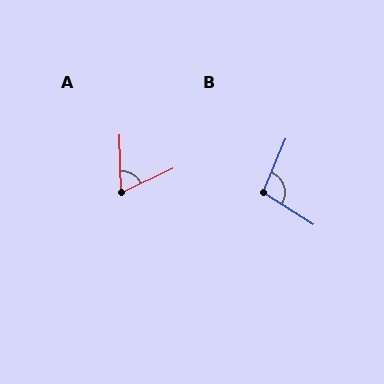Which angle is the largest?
B, at approximately 100 degrees.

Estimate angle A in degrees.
Approximately 66 degrees.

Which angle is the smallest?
A, at approximately 66 degrees.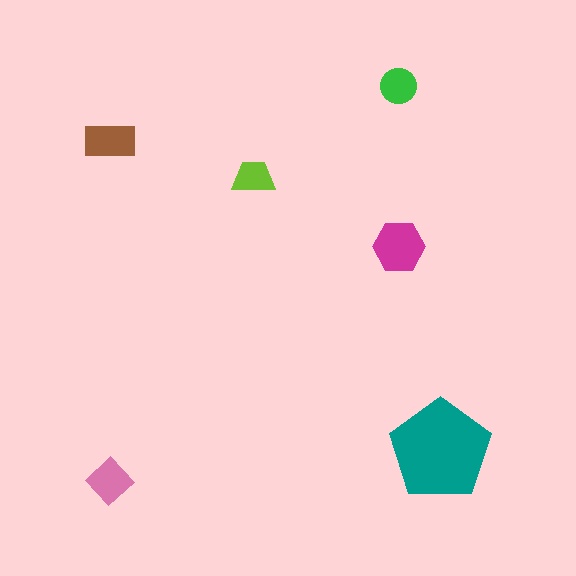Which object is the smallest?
The lime trapezoid.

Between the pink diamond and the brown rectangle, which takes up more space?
The brown rectangle.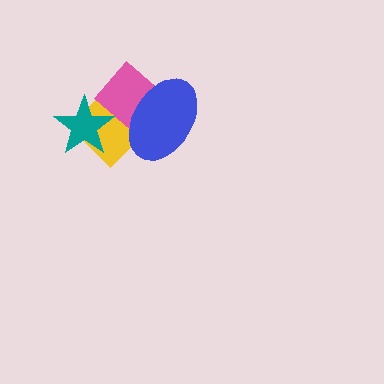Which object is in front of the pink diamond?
The blue ellipse is in front of the pink diamond.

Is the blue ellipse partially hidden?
No, no other shape covers it.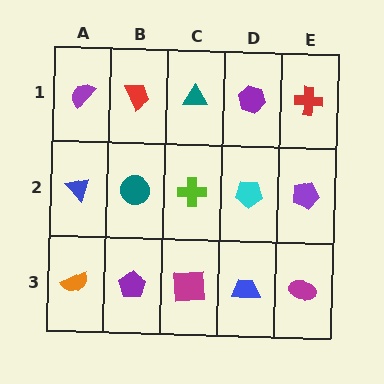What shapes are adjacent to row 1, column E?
A purple pentagon (row 2, column E), a purple hexagon (row 1, column D).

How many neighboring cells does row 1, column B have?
3.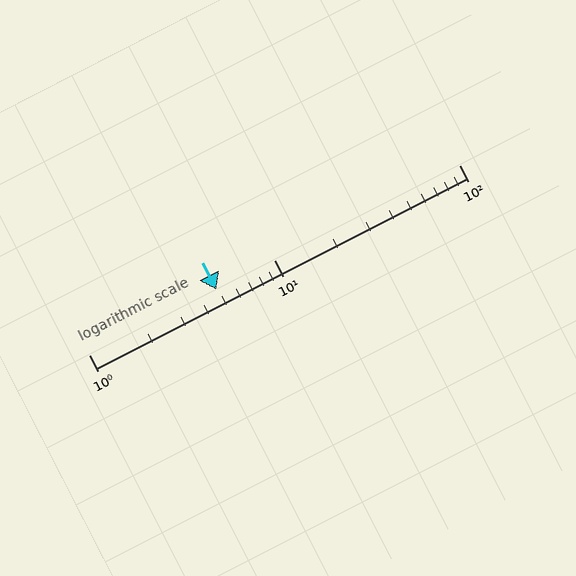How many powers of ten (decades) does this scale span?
The scale spans 2 decades, from 1 to 100.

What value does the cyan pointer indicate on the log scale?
The pointer indicates approximately 4.9.